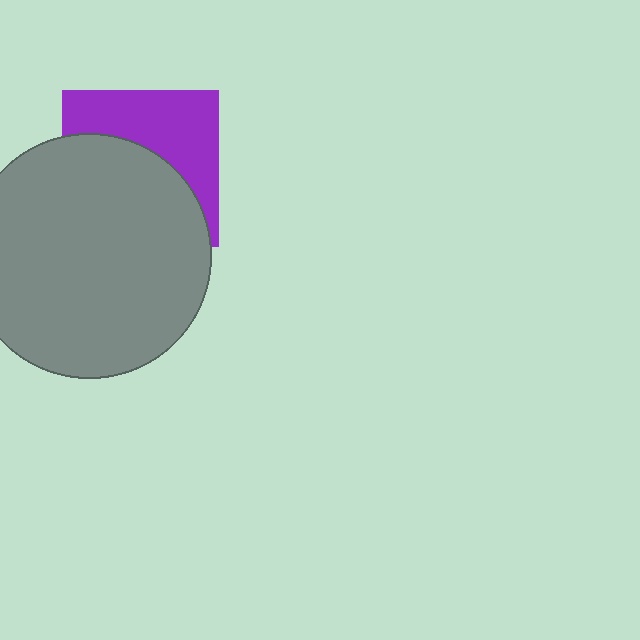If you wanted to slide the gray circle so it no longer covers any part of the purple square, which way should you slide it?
Slide it down — that is the most direct way to separate the two shapes.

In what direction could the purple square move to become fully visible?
The purple square could move up. That would shift it out from behind the gray circle entirely.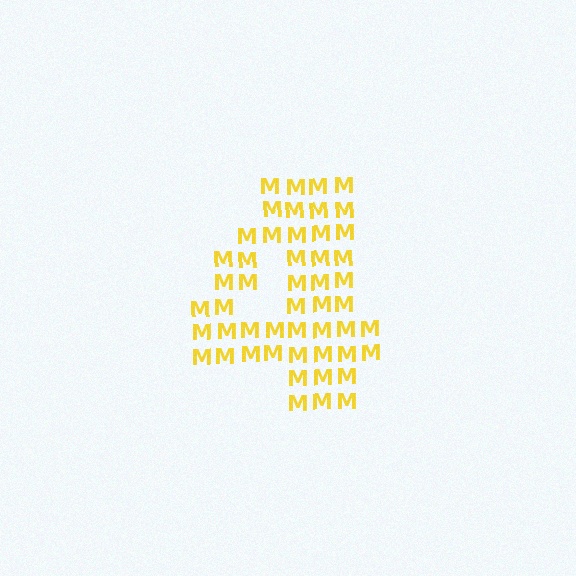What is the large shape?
The large shape is the digit 4.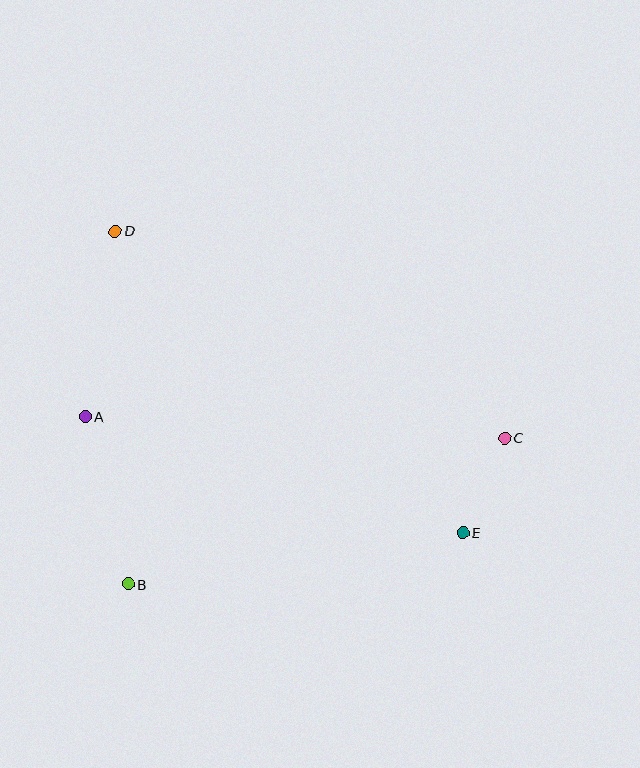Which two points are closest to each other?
Points C and E are closest to each other.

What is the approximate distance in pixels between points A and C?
The distance between A and C is approximately 420 pixels.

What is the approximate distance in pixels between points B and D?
The distance between B and D is approximately 353 pixels.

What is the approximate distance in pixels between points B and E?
The distance between B and E is approximately 339 pixels.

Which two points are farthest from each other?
Points D and E are farthest from each other.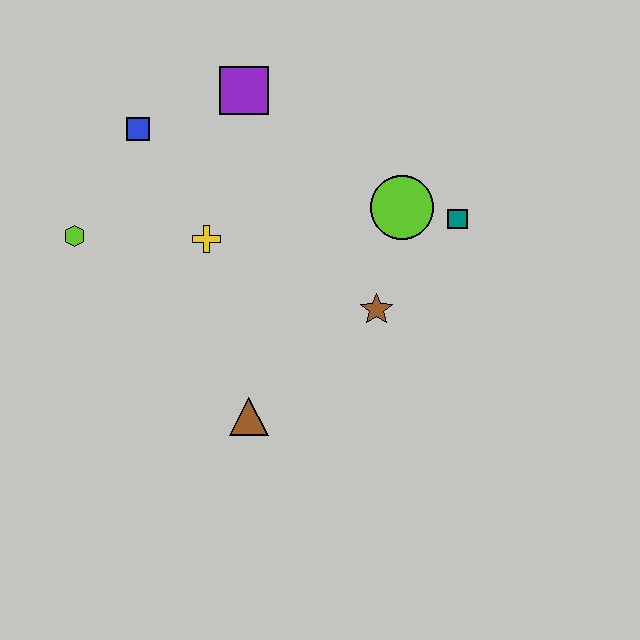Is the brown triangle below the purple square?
Yes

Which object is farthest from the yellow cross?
The teal square is farthest from the yellow cross.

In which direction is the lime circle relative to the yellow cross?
The lime circle is to the right of the yellow cross.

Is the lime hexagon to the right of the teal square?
No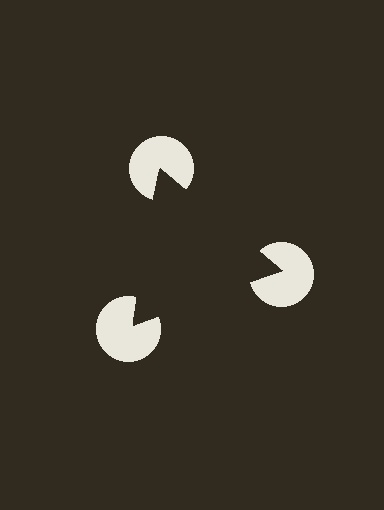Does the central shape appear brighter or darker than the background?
It typically appears slightly darker than the background, even though no actual brightness change is drawn.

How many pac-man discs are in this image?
There are 3 — one at each vertex of the illusory triangle.